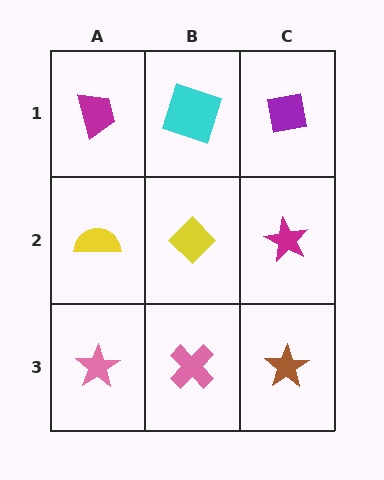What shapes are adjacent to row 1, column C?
A magenta star (row 2, column C), a cyan square (row 1, column B).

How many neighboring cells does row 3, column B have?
3.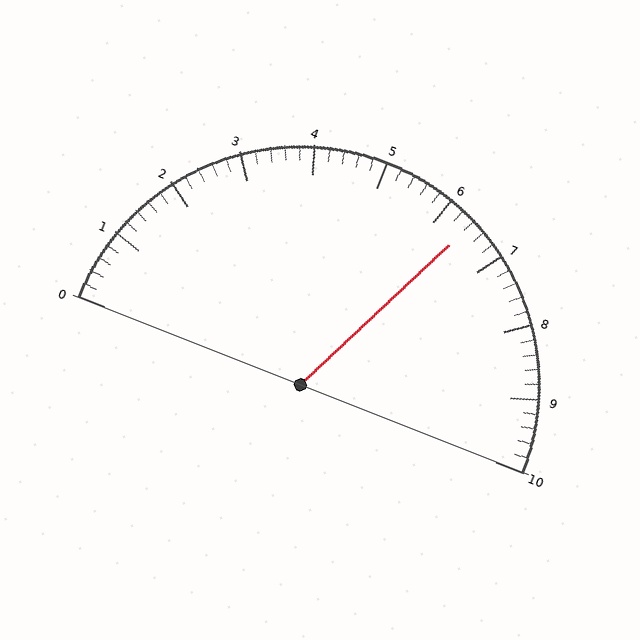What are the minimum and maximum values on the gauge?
The gauge ranges from 0 to 10.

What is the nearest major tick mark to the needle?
The nearest major tick mark is 6.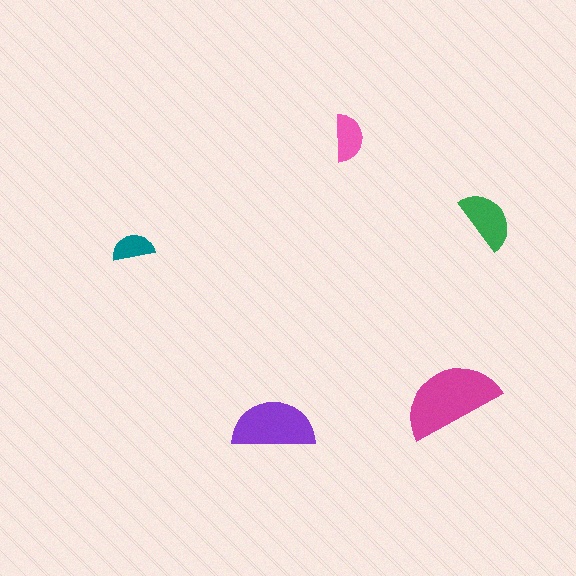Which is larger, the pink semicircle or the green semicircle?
The green one.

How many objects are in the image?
There are 5 objects in the image.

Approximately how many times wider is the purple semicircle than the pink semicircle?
About 1.5 times wider.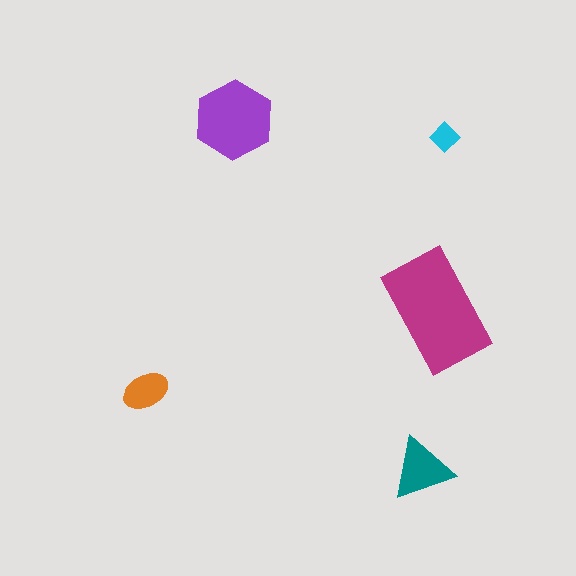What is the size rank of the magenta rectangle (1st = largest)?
1st.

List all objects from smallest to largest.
The cyan diamond, the orange ellipse, the teal triangle, the purple hexagon, the magenta rectangle.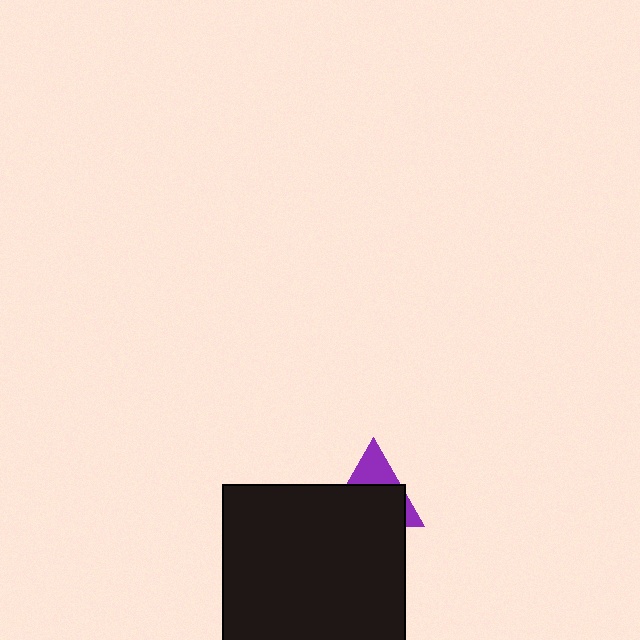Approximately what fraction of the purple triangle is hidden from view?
Roughly 66% of the purple triangle is hidden behind the black rectangle.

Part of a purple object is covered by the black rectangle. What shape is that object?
It is a triangle.